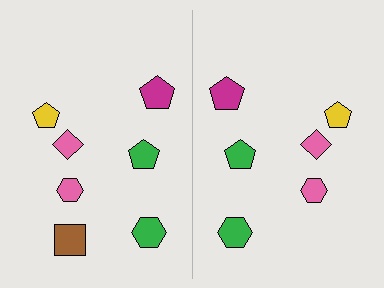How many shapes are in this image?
There are 13 shapes in this image.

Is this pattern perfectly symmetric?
No, the pattern is not perfectly symmetric. A brown square is missing from the right side.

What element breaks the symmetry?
A brown square is missing from the right side.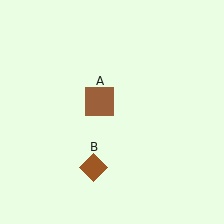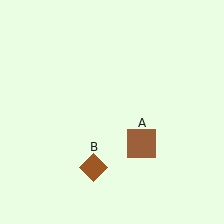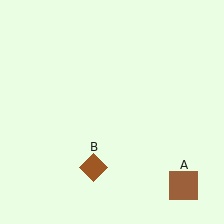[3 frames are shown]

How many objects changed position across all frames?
1 object changed position: brown square (object A).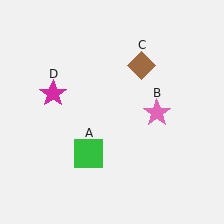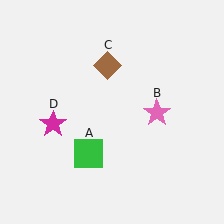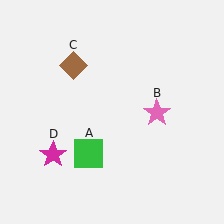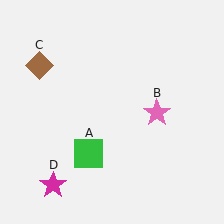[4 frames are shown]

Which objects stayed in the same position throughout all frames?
Green square (object A) and pink star (object B) remained stationary.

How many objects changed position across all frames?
2 objects changed position: brown diamond (object C), magenta star (object D).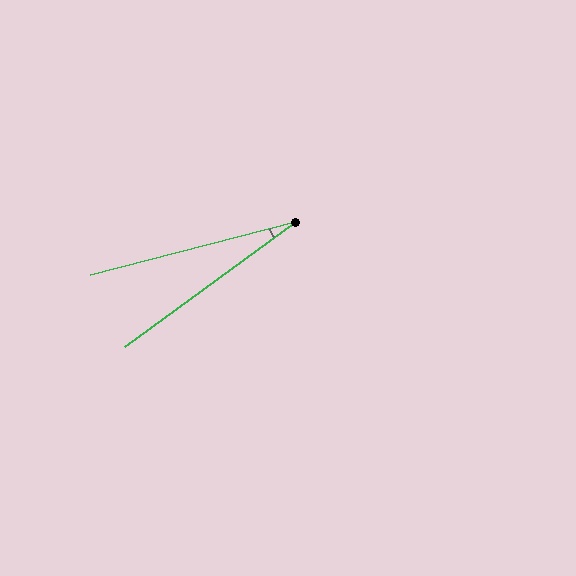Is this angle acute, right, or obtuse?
It is acute.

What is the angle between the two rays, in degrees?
Approximately 22 degrees.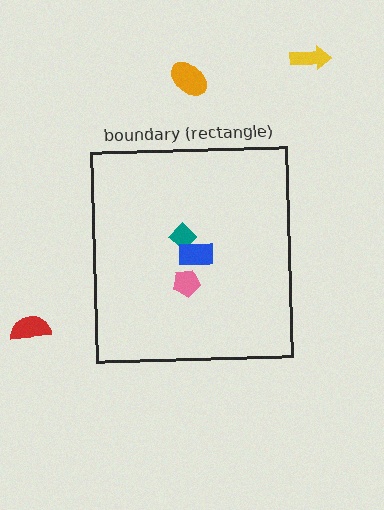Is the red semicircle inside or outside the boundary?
Outside.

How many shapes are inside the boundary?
3 inside, 3 outside.